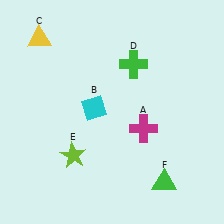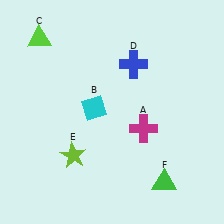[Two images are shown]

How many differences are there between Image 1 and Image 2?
There are 2 differences between the two images.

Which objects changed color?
C changed from yellow to lime. D changed from green to blue.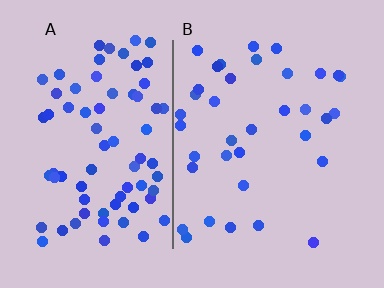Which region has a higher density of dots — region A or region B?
A (the left).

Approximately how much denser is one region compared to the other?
Approximately 2.1× — region A over region B.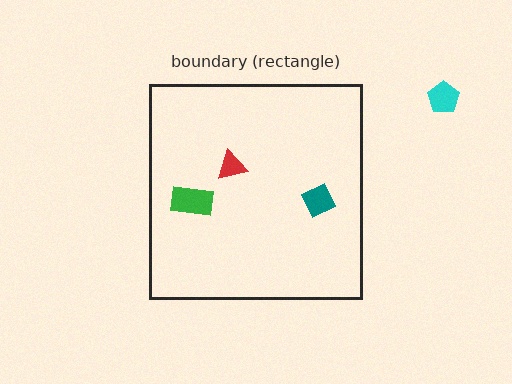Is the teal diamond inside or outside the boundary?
Inside.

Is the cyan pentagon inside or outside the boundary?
Outside.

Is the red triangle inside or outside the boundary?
Inside.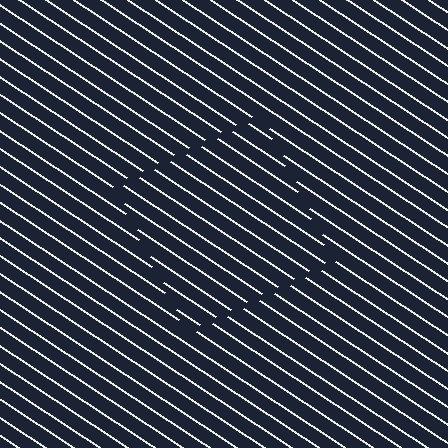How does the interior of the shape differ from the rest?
The interior of the shape contains the same grating, shifted by half a period — the contour is defined by the phase discontinuity where line-ends from the inner and outer gratings abut.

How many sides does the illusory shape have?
4 sides — the line-ends trace a square.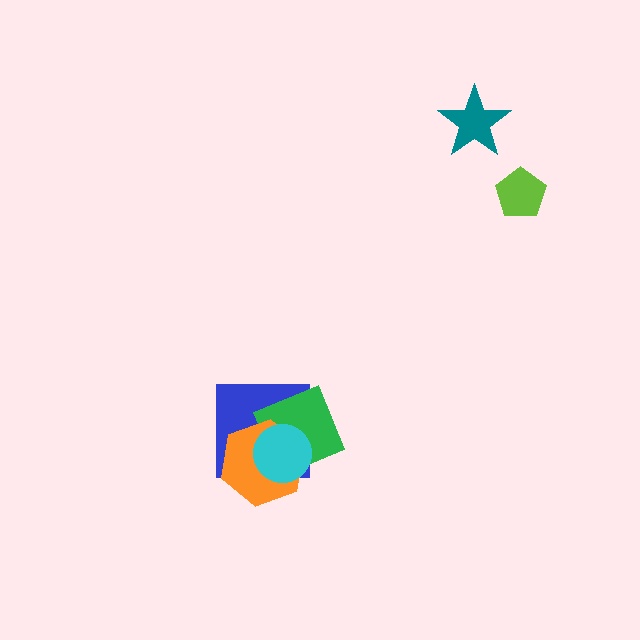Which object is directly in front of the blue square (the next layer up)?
The green square is directly in front of the blue square.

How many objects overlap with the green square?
3 objects overlap with the green square.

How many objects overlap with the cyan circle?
3 objects overlap with the cyan circle.